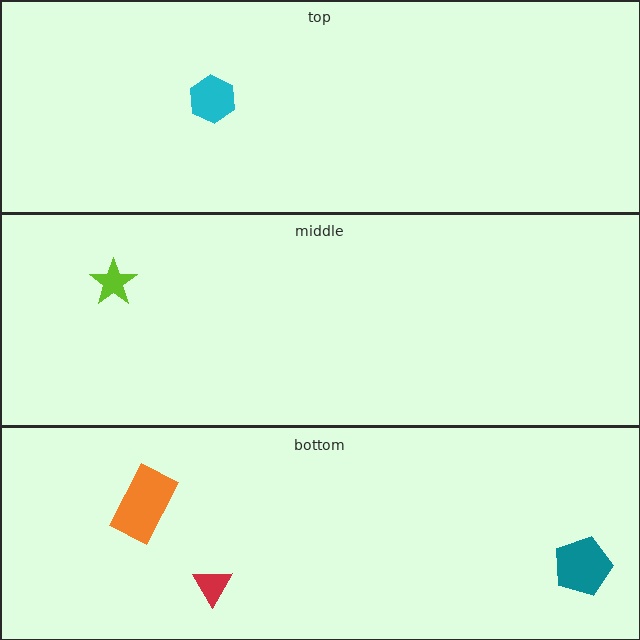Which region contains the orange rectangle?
The bottom region.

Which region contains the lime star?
The middle region.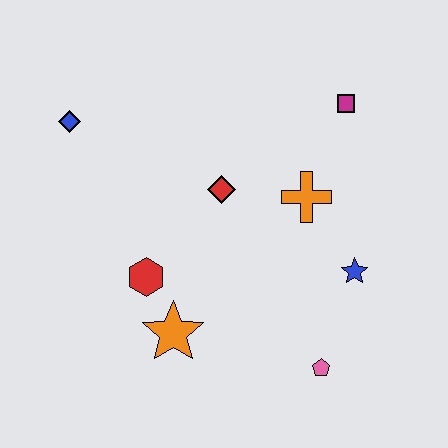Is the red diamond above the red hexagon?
Yes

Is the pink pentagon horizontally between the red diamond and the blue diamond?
No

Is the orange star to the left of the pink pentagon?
Yes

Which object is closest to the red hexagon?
The orange star is closest to the red hexagon.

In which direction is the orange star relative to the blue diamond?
The orange star is below the blue diamond.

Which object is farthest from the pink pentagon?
The blue diamond is farthest from the pink pentagon.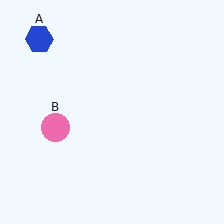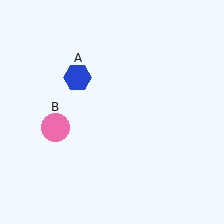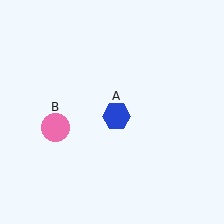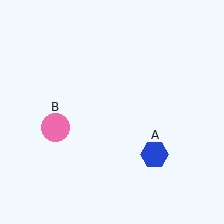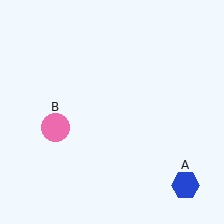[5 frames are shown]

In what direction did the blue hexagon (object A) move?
The blue hexagon (object A) moved down and to the right.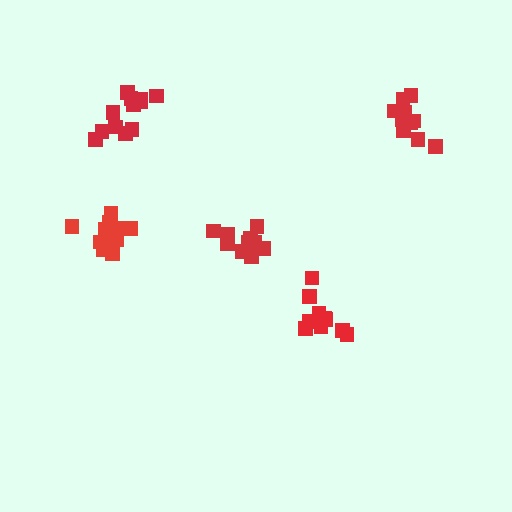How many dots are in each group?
Group 1: 12 dots, Group 2: 10 dots, Group 3: 10 dots, Group 4: 10 dots, Group 5: 12 dots (54 total).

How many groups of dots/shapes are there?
There are 5 groups.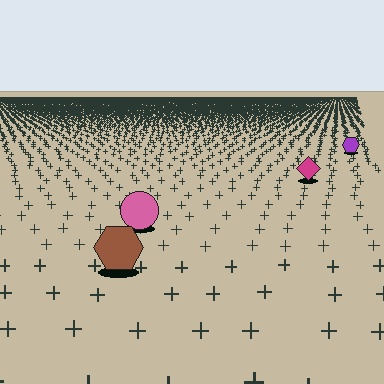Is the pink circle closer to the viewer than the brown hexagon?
No. The brown hexagon is closer — you can tell from the texture gradient: the ground texture is coarser near it.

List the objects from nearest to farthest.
From nearest to farthest: the brown hexagon, the pink circle, the magenta diamond, the purple hexagon.